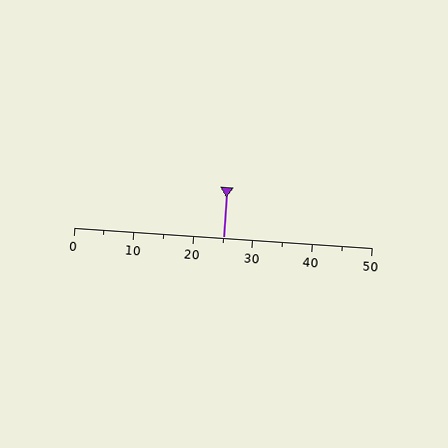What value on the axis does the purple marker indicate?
The marker indicates approximately 25.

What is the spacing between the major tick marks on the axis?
The major ticks are spaced 10 apart.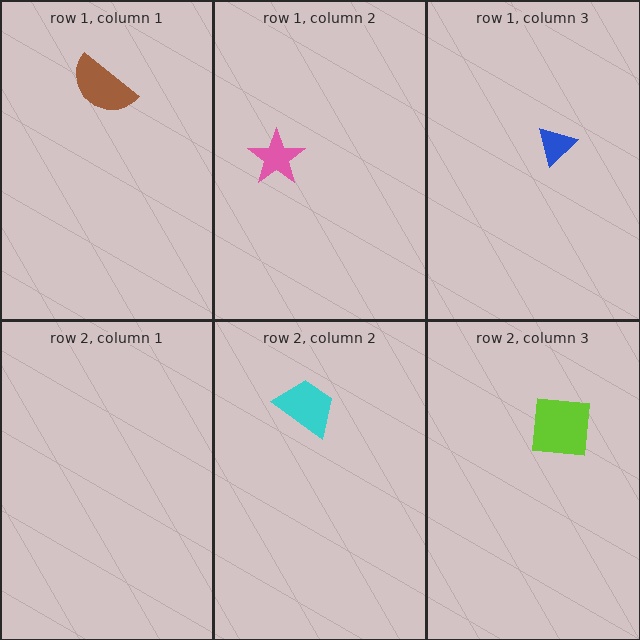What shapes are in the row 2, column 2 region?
The cyan trapezoid.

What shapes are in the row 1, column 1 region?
The brown semicircle.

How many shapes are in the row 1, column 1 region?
1.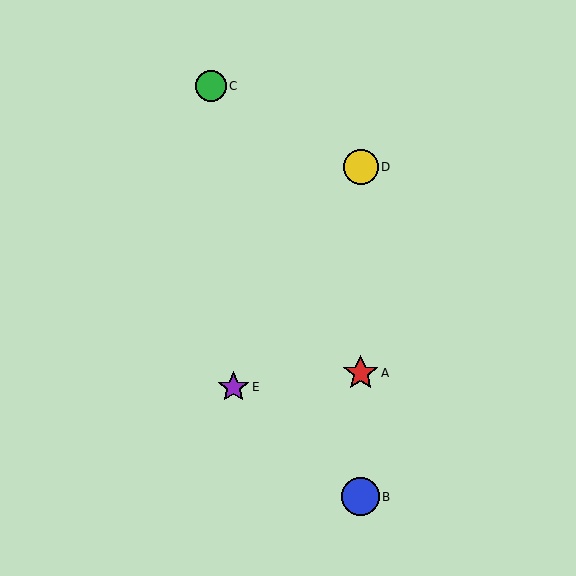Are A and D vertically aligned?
Yes, both are at x≈361.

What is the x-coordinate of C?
Object C is at x≈211.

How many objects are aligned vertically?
3 objects (A, B, D) are aligned vertically.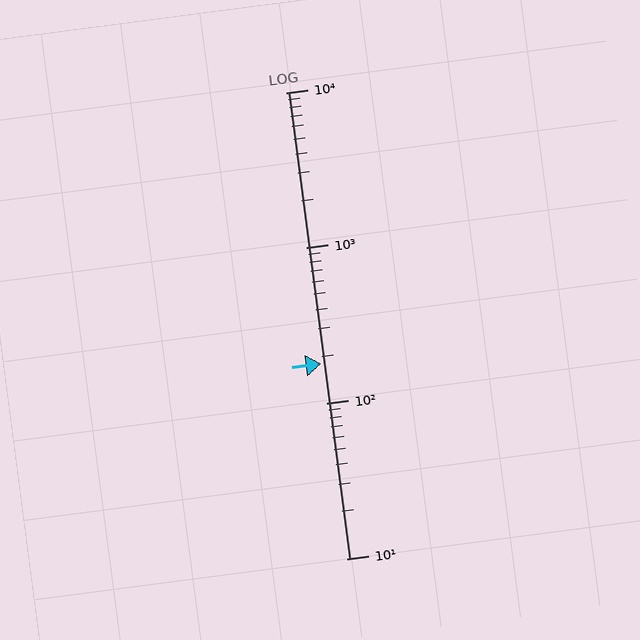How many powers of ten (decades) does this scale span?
The scale spans 3 decades, from 10 to 10000.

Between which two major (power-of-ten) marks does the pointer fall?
The pointer is between 100 and 1000.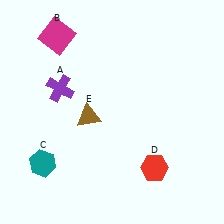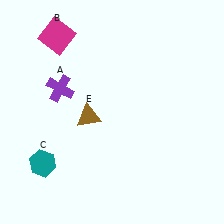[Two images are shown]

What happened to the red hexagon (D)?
The red hexagon (D) was removed in Image 2. It was in the bottom-right area of Image 1.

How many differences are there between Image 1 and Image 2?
There is 1 difference between the two images.